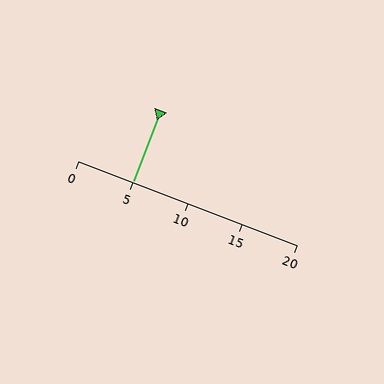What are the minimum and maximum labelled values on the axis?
The axis runs from 0 to 20.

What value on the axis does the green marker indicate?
The marker indicates approximately 5.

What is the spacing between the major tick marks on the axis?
The major ticks are spaced 5 apart.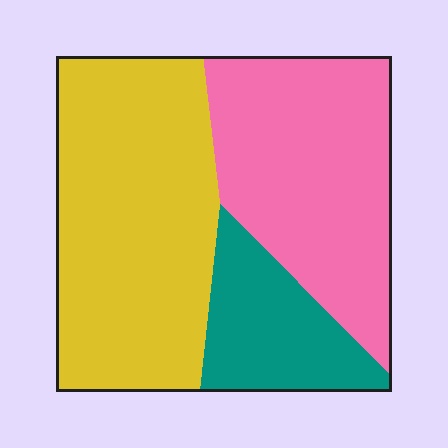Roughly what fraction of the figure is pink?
Pink covers around 35% of the figure.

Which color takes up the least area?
Teal, at roughly 15%.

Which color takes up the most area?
Yellow, at roughly 45%.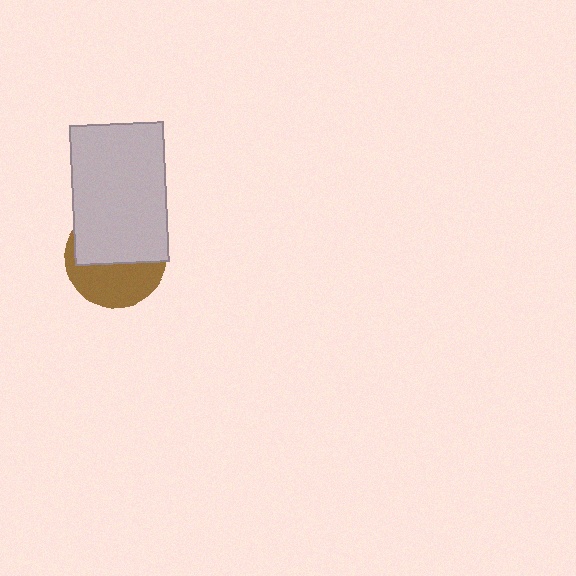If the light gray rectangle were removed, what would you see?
You would see the complete brown circle.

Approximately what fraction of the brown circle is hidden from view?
Roughly 56% of the brown circle is hidden behind the light gray rectangle.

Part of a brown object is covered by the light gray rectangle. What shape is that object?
It is a circle.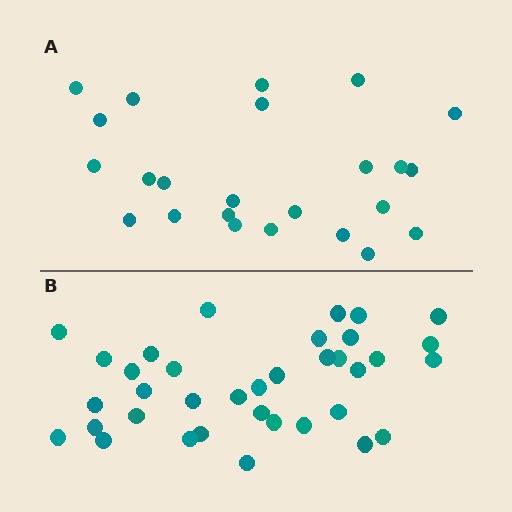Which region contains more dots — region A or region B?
Region B (the bottom region) has more dots.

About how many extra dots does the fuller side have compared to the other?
Region B has roughly 12 or so more dots than region A.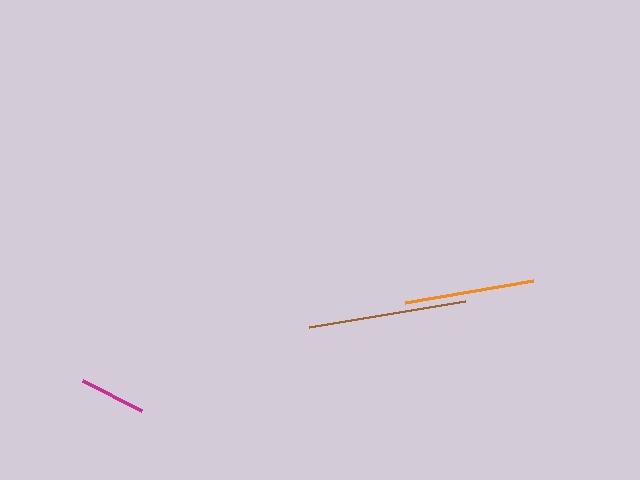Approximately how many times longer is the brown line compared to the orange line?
The brown line is approximately 1.2 times the length of the orange line.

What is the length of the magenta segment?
The magenta segment is approximately 66 pixels long.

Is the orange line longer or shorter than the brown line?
The brown line is longer than the orange line.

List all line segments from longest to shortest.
From longest to shortest: brown, orange, magenta.